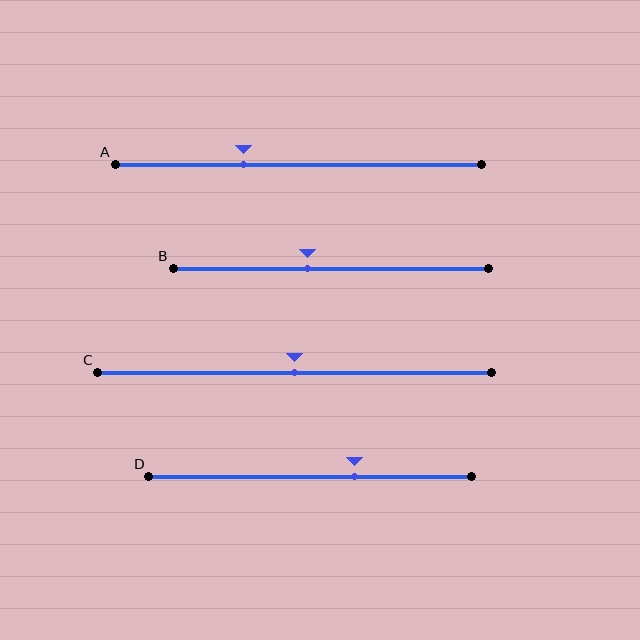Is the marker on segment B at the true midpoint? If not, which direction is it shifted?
No, the marker on segment B is shifted to the left by about 7% of the segment length.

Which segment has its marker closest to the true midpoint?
Segment C has its marker closest to the true midpoint.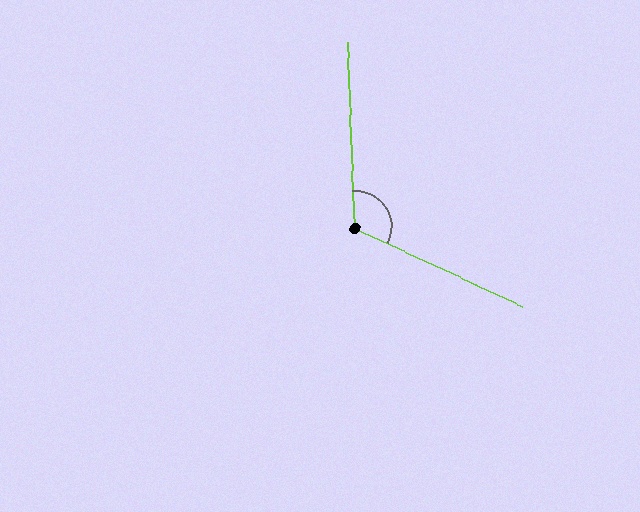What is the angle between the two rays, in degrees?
Approximately 117 degrees.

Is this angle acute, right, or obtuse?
It is obtuse.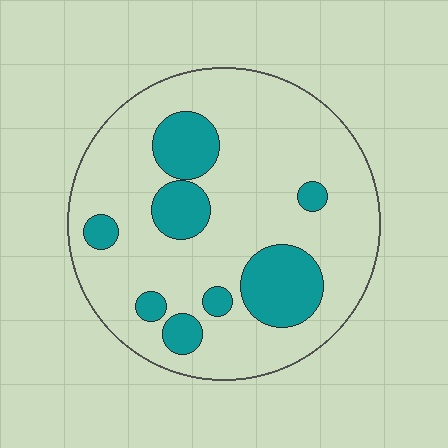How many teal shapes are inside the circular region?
8.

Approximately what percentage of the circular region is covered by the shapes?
Approximately 20%.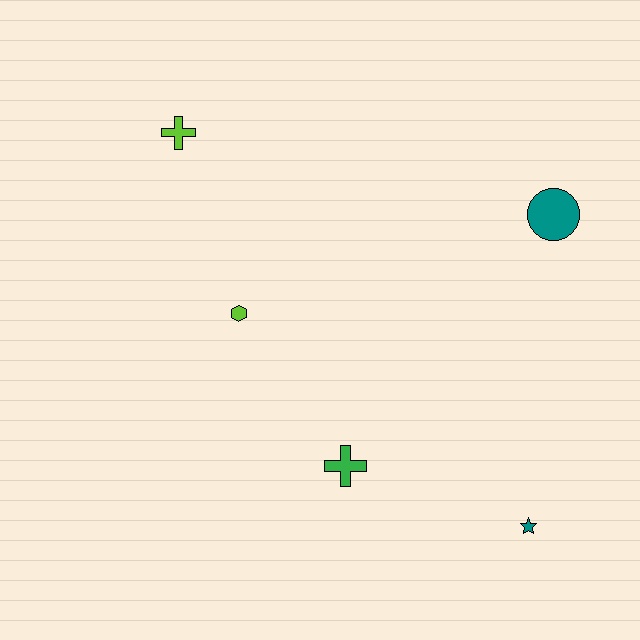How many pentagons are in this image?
There are no pentagons.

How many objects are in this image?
There are 5 objects.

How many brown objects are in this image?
There are no brown objects.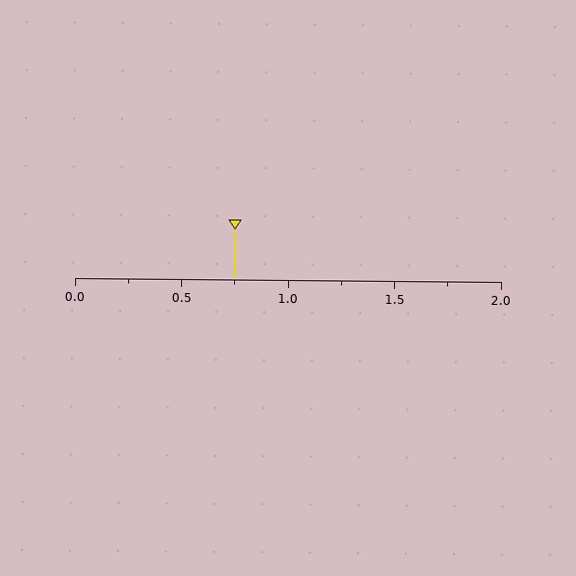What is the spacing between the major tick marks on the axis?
The major ticks are spaced 0.5 apart.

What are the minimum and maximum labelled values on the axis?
The axis runs from 0.0 to 2.0.